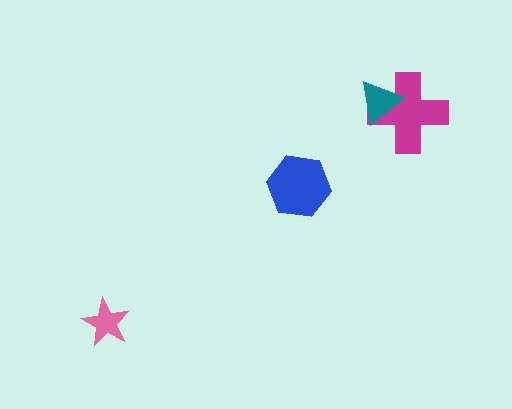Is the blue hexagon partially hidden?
No, no other shape covers it.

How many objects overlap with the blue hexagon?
0 objects overlap with the blue hexagon.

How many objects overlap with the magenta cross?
1 object overlaps with the magenta cross.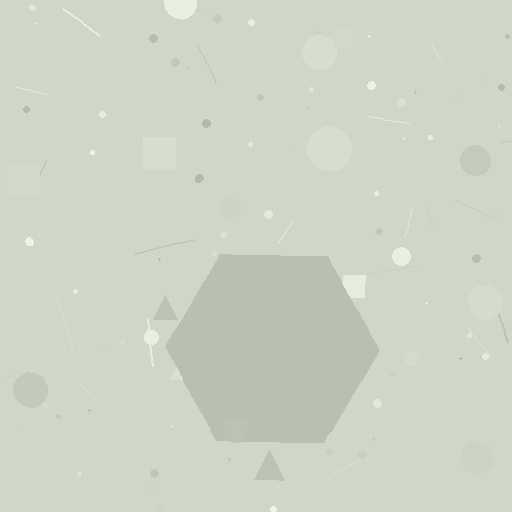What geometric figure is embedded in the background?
A hexagon is embedded in the background.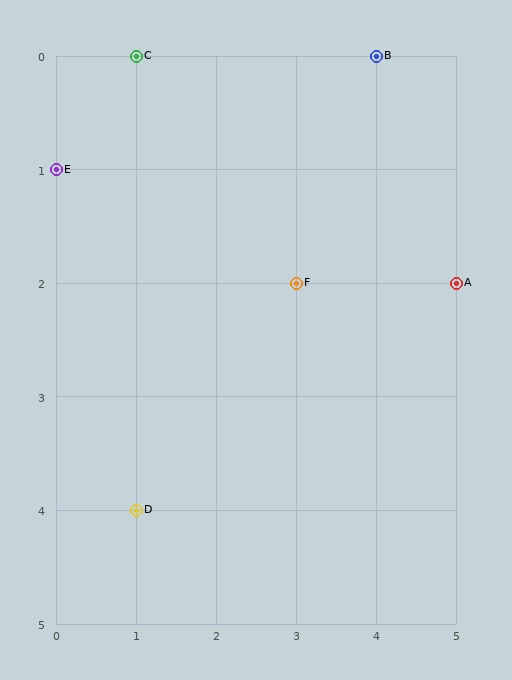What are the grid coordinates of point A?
Point A is at grid coordinates (5, 2).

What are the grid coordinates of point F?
Point F is at grid coordinates (3, 2).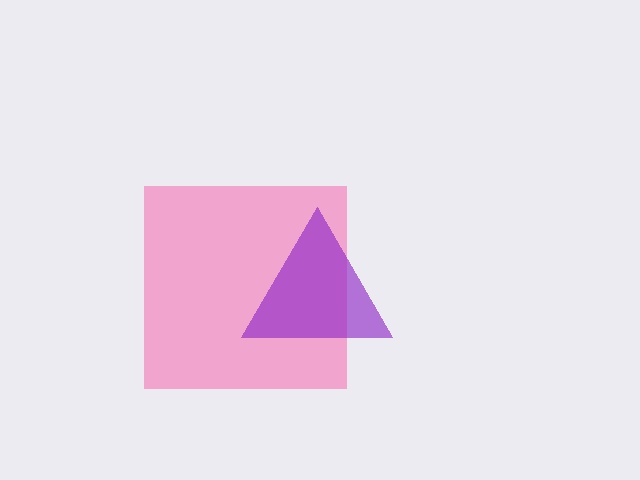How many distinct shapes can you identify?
There are 2 distinct shapes: a pink square, a purple triangle.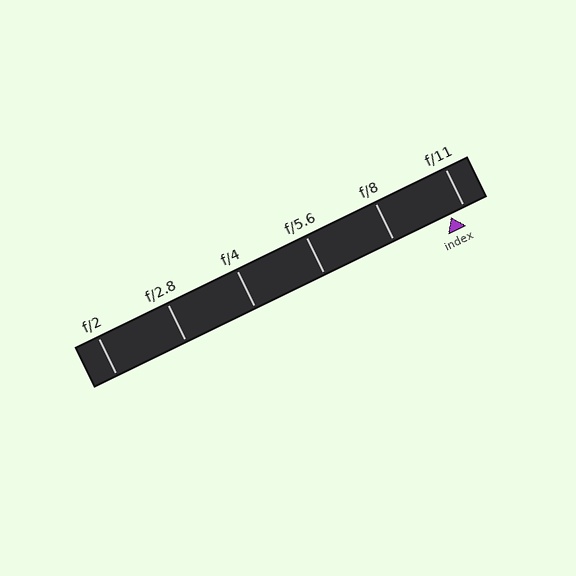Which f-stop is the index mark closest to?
The index mark is closest to f/11.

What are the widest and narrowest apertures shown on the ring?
The widest aperture shown is f/2 and the narrowest is f/11.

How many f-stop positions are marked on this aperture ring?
There are 6 f-stop positions marked.